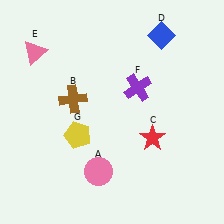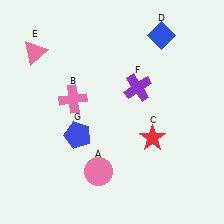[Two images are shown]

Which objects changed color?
B changed from brown to pink. G changed from yellow to blue.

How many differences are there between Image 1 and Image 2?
There are 2 differences between the two images.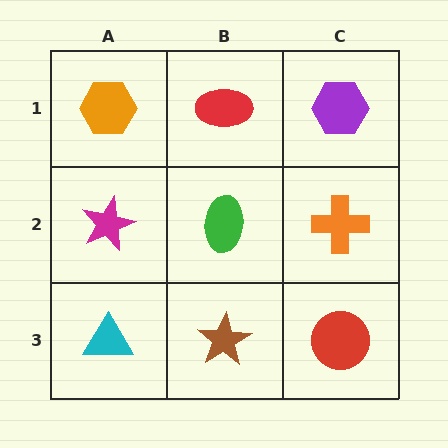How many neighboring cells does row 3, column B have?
3.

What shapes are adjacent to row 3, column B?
A green ellipse (row 2, column B), a cyan triangle (row 3, column A), a red circle (row 3, column C).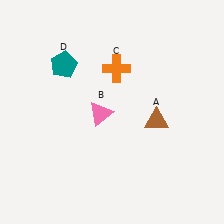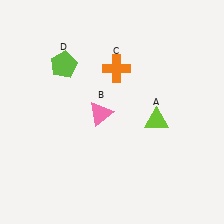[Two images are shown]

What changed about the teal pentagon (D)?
In Image 1, D is teal. In Image 2, it changed to lime.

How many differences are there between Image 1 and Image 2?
There are 2 differences between the two images.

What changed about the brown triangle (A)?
In Image 1, A is brown. In Image 2, it changed to lime.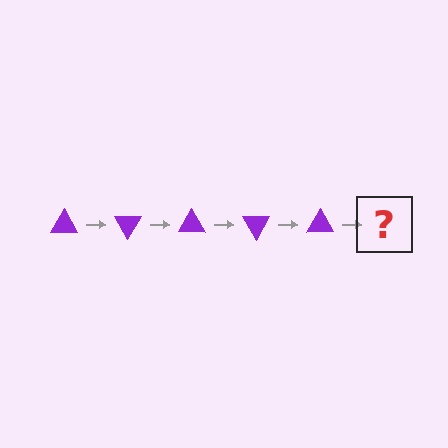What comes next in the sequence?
The next element should be a purple triangle rotated 300 degrees.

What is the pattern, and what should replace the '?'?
The pattern is that the triangle rotates 60 degrees each step. The '?' should be a purple triangle rotated 300 degrees.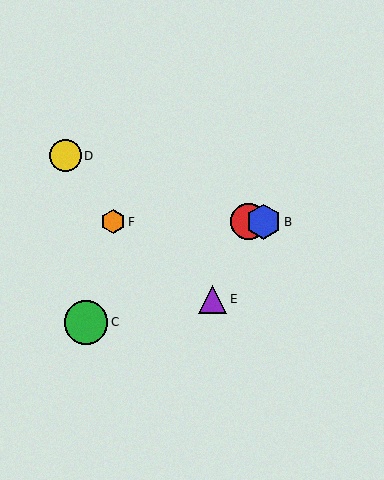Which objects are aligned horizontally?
Objects A, B, F are aligned horizontally.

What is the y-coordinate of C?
Object C is at y≈322.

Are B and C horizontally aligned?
No, B is at y≈222 and C is at y≈322.